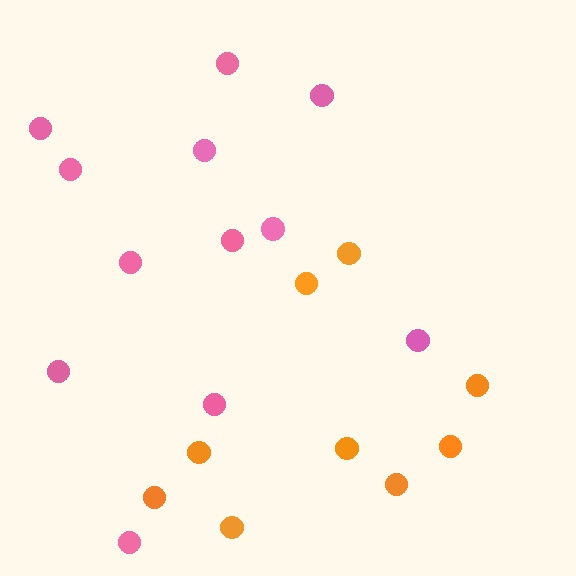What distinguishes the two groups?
There are 2 groups: one group of orange circles (9) and one group of pink circles (12).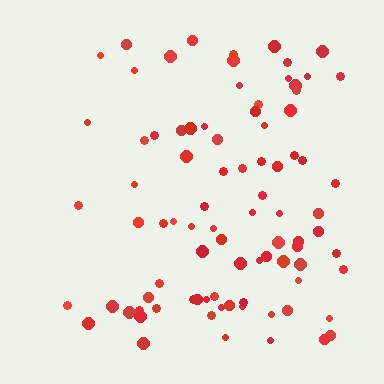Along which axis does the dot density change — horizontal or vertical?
Horizontal.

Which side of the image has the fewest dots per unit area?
The left.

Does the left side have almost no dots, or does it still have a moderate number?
Still a moderate number, just noticeably fewer than the right.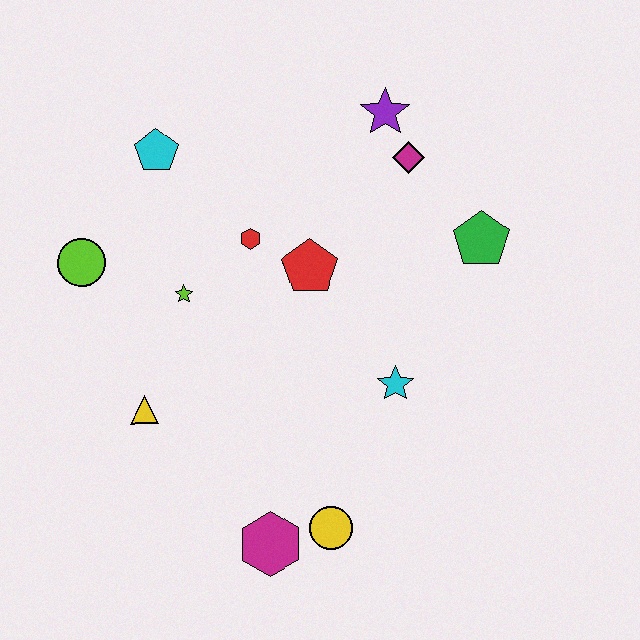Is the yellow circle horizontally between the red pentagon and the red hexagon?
No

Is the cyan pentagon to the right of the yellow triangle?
Yes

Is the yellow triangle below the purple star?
Yes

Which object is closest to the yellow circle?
The magenta hexagon is closest to the yellow circle.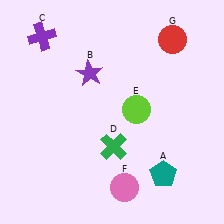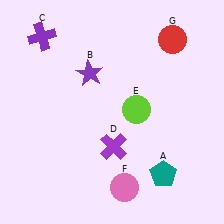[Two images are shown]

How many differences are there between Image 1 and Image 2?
There is 1 difference between the two images.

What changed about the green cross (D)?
In Image 1, D is green. In Image 2, it changed to purple.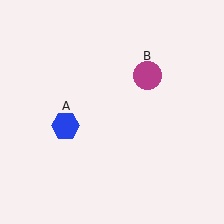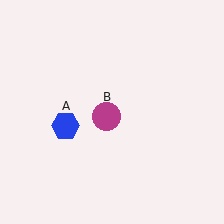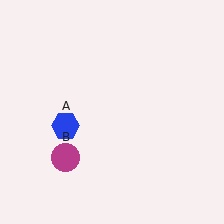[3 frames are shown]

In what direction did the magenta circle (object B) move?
The magenta circle (object B) moved down and to the left.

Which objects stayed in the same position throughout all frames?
Blue hexagon (object A) remained stationary.